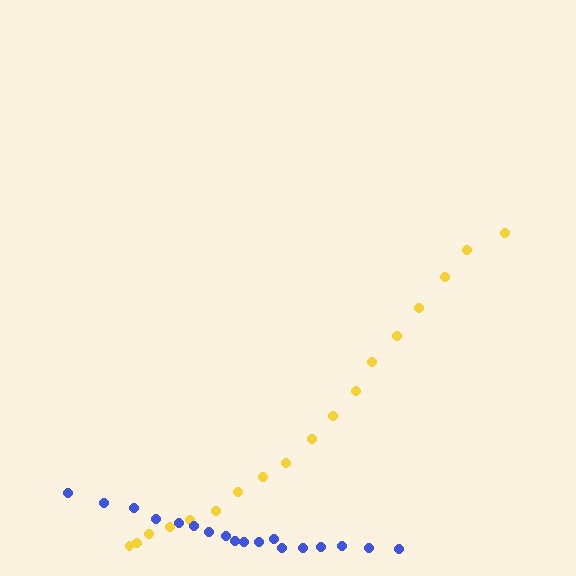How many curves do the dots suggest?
There are 2 distinct paths.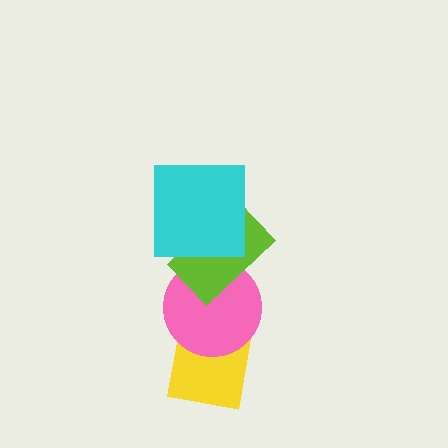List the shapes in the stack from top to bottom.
From top to bottom: the cyan square, the lime rectangle, the pink circle, the yellow square.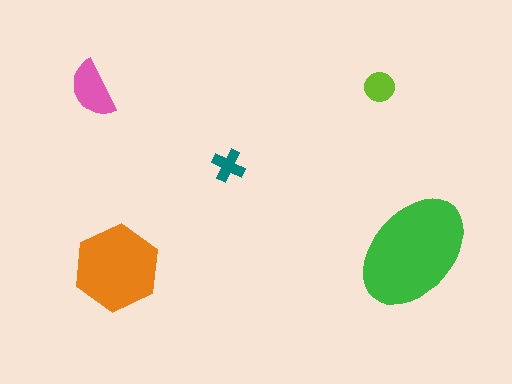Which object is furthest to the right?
The green ellipse is rightmost.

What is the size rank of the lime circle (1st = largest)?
4th.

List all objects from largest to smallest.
The green ellipse, the orange hexagon, the pink semicircle, the lime circle, the teal cross.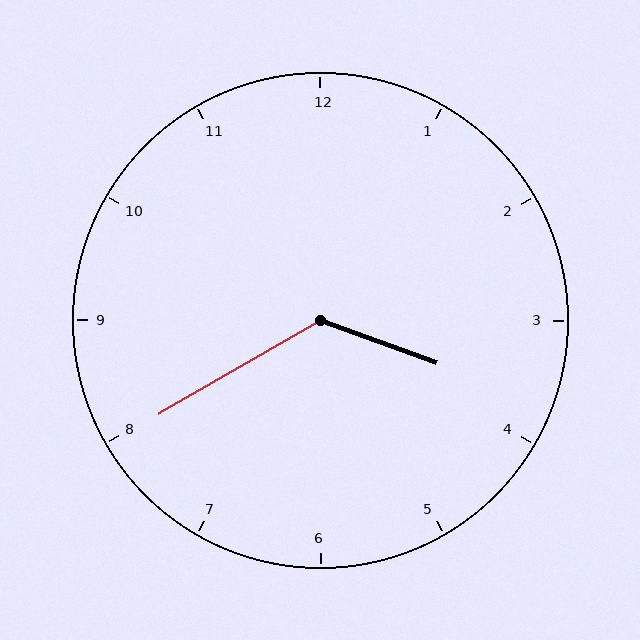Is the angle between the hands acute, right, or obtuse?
It is obtuse.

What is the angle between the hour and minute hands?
Approximately 130 degrees.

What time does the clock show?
3:40.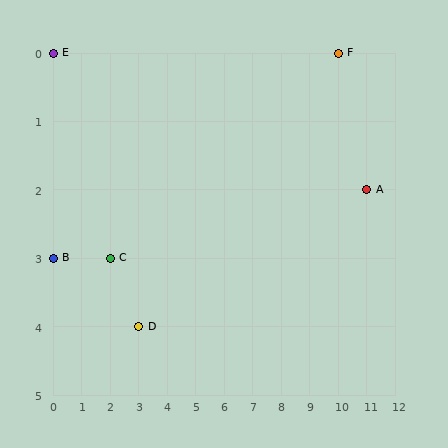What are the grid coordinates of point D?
Point D is at grid coordinates (3, 4).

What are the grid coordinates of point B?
Point B is at grid coordinates (0, 3).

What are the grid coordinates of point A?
Point A is at grid coordinates (11, 2).